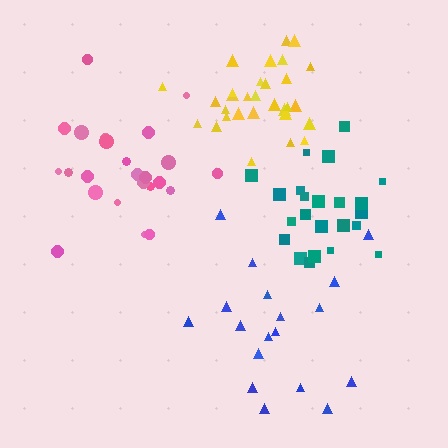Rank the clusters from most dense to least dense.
yellow, pink, teal, blue.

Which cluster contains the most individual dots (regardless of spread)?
Yellow (30).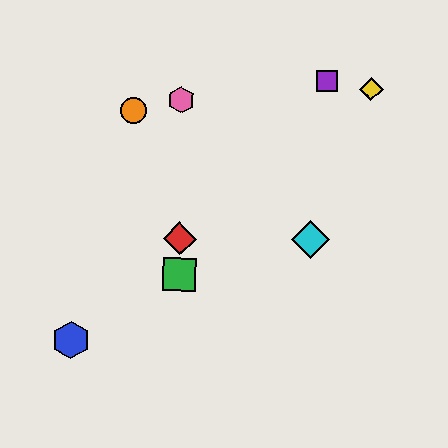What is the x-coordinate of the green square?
The green square is at x≈179.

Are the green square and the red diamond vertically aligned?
Yes, both are at x≈179.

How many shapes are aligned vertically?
3 shapes (the red diamond, the green square, the pink hexagon) are aligned vertically.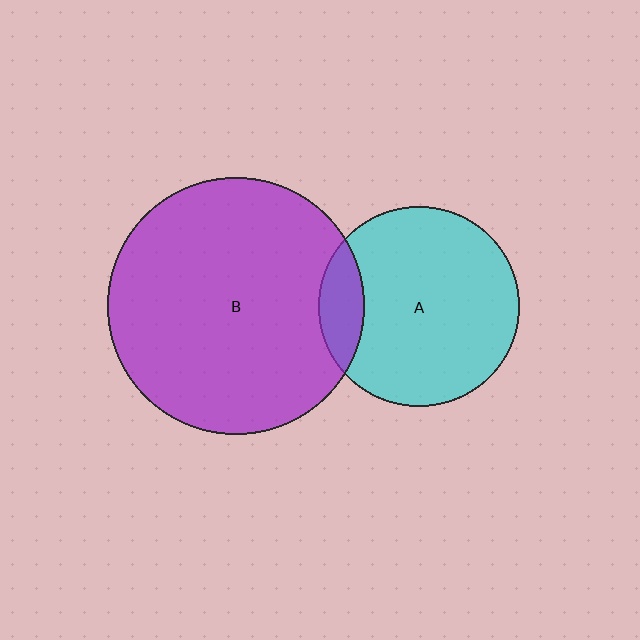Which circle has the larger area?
Circle B (purple).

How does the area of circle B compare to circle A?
Approximately 1.6 times.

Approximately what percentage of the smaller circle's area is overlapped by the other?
Approximately 15%.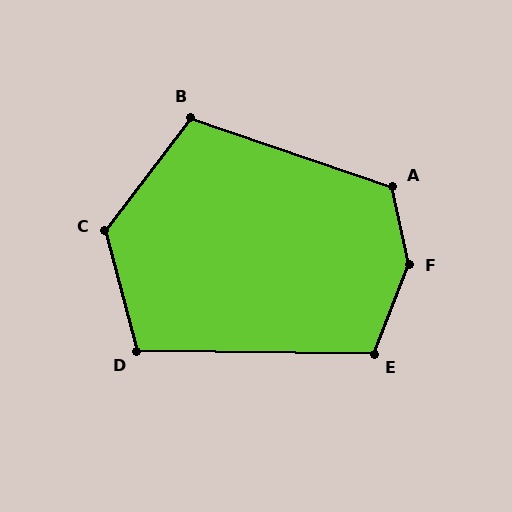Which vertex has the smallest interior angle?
D, at approximately 105 degrees.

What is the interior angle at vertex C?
Approximately 128 degrees (obtuse).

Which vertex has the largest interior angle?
F, at approximately 147 degrees.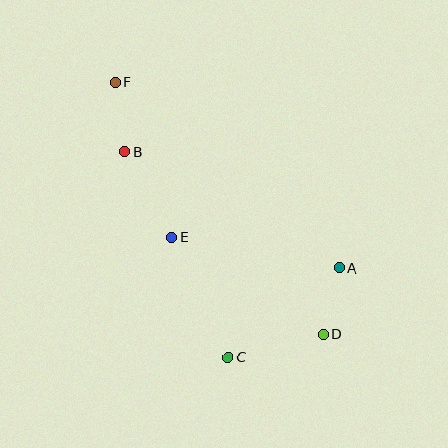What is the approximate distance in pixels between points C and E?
The distance between C and E is approximately 133 pixels.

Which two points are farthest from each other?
Points D and F are farthest from each other.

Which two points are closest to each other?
Points A and D are closest to each other.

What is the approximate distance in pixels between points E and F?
The distance between E and F is approximately 165 pixels.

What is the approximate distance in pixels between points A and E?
The distance between A and E is approximately 171 pixels.